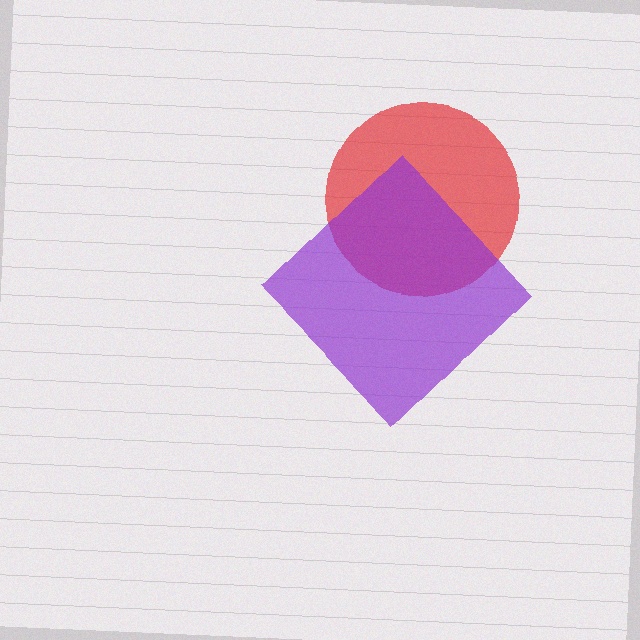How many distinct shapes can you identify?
There are 2 distinct shapes: a red circle, a purple diamond.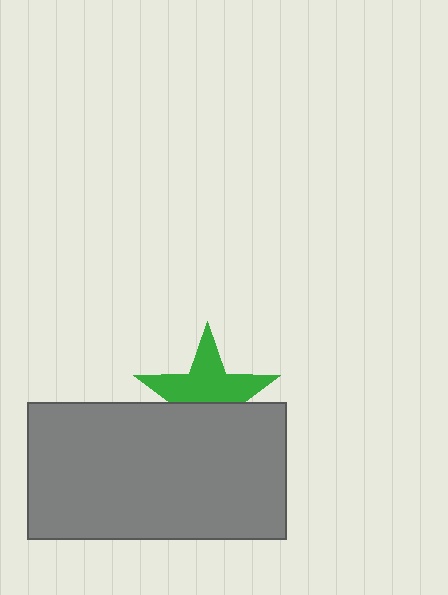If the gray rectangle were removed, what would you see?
You would see the complete green star.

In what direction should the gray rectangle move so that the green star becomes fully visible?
The gray rectangle should move down. That is the shortest direction to clear the overlap and leave the green star fully visible.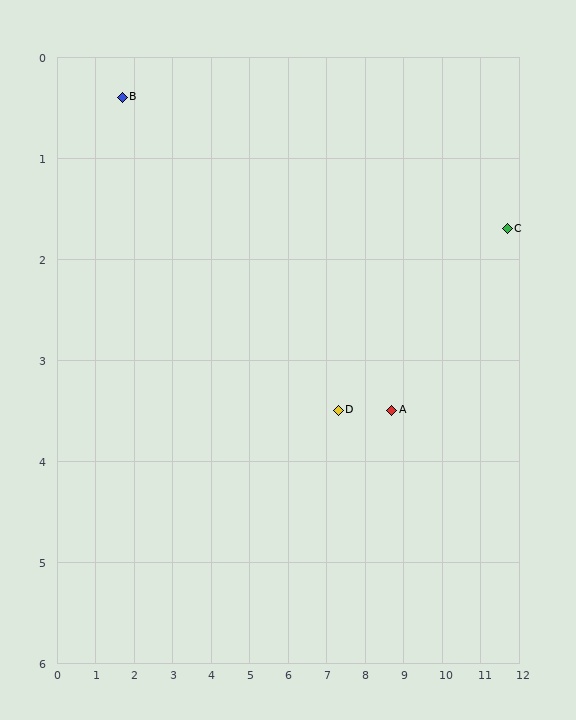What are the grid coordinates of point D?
Point D is at approximately (7.3, 3.5).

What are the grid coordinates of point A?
Point A is at approximately (8.7, 3.5).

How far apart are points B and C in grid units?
Points B and C are about 10.1 grid units apart.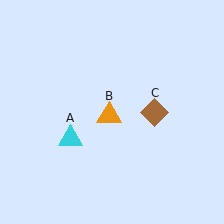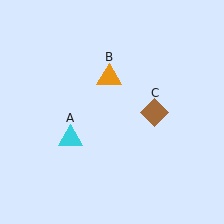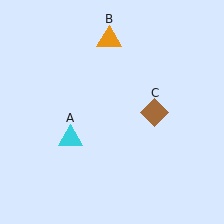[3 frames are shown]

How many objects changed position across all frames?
1 object changed position: orange triangle (object B).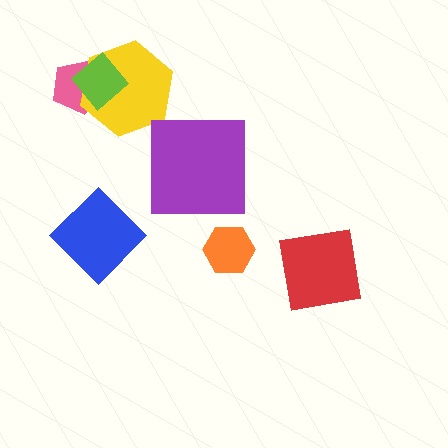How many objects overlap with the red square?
0 objects overlap with the red square.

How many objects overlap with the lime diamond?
2 objects overlap with the lime diamond.